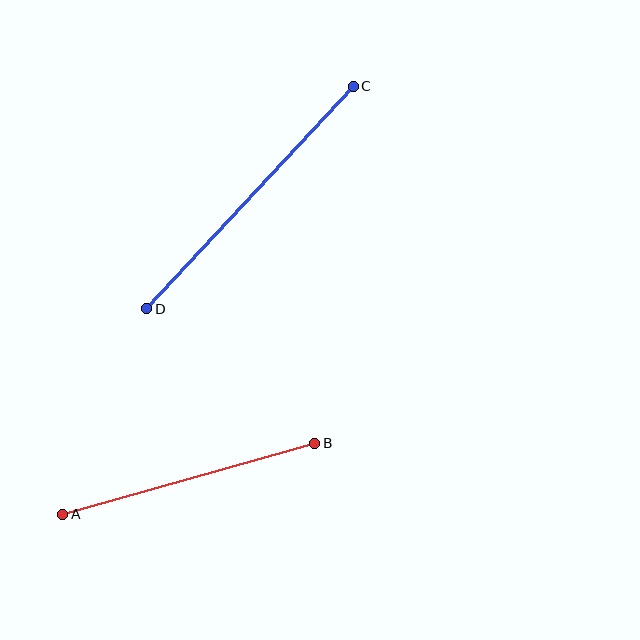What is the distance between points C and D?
The distance is approximately 304 pixels.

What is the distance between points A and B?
The distance is approximately 262 pixels.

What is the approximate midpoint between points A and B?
The midpoint is at approximately (189, 479) pixels.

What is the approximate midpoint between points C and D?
The midpoint is at approximately (250, 198) pixels.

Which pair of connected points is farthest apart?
Points C and D are farthest apart.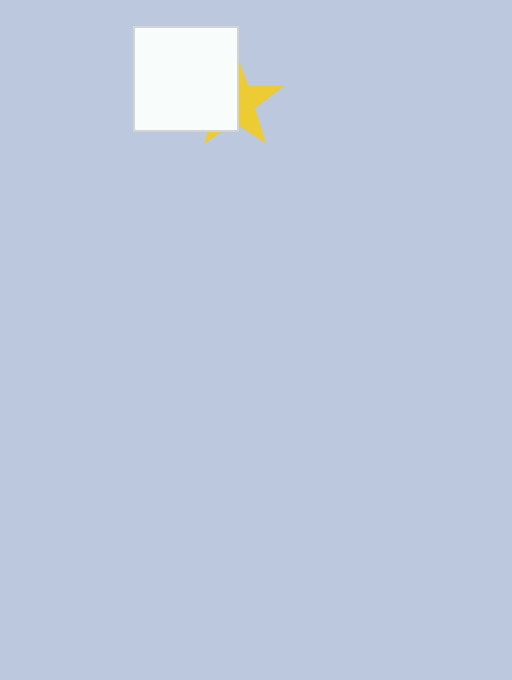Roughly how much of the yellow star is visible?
A small part of it is visible (roughly 43%).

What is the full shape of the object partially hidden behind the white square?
The partially hidden object is a yellow star.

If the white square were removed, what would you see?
You would see the complete yellow star.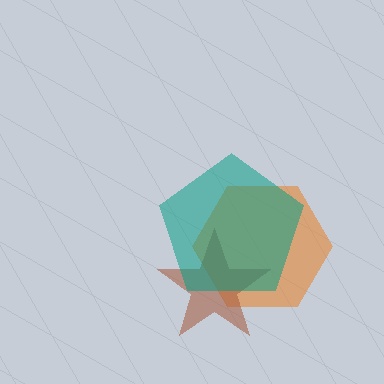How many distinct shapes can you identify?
There are 3 distinct shapes: an orange hexagon, a brown star, a teal pentagon.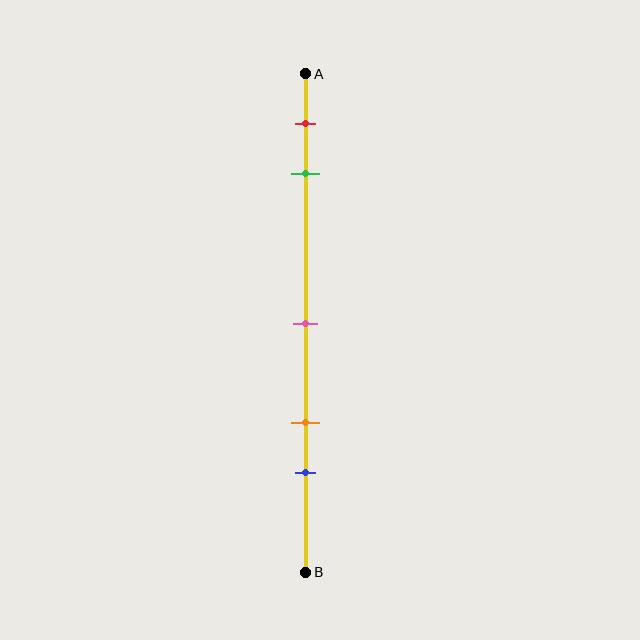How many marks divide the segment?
There are 5 marks dividing the segment.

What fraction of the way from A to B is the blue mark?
The blue mark is approximately 80% (0.8) of the way from A to B.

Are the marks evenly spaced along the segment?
No, the marks are not evenly spaced.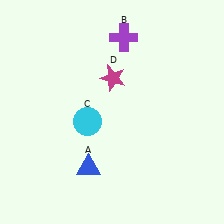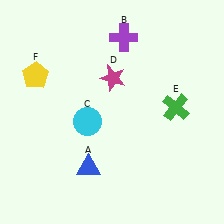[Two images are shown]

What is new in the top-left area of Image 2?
A yellow pentagon (F) was added in the top-left area of Image 2.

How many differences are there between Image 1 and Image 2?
There are 2 differences between the two images.